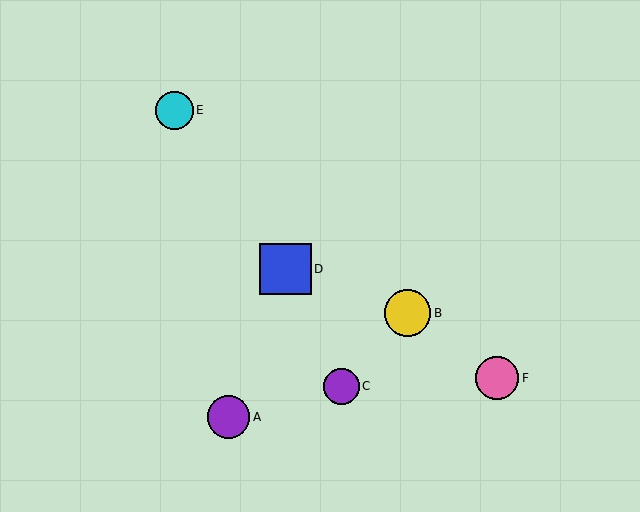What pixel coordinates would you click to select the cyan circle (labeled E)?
Click at (174, 110) to select the cyan circle E.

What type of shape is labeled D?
Shape D is a blue square.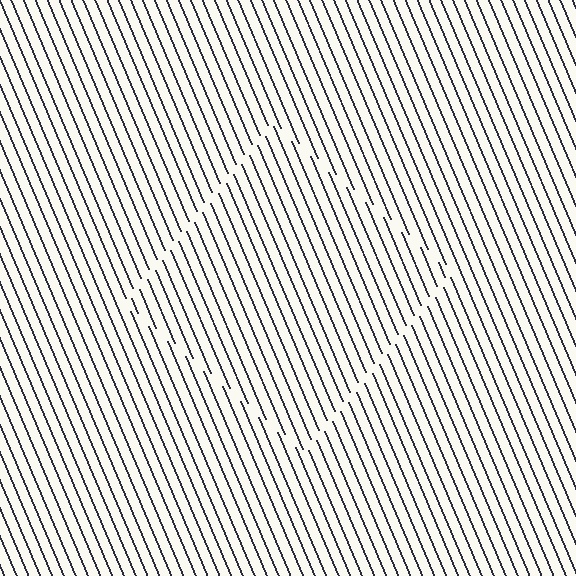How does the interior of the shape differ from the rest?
The interior of the shape contains the same grating, shifted by half a period — the contour is defined by the phase discontinuity where line-ends from the inner and outer gratings abut.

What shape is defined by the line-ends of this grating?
An illusory square. The interior of the shape contains the same grating, shifted by half a period — the contour is defined by the phase discontinuity where line-ends from the inner and outer gratings abut.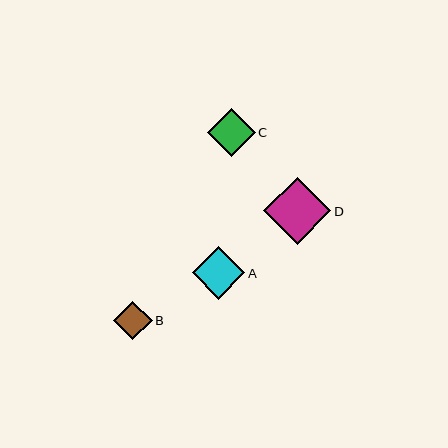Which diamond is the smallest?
Diamond B is the smallest with a size of approximately 38 pixels.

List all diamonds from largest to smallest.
From largest to smallest: D, A, C, B.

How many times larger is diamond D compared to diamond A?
Diamond D is approximately 1.3 times the size of diamond A.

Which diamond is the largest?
Diamond D is the largest with a size of approximately 68 pixels.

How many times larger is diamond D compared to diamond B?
Diamond D is approximately 1.8 times the size of diamond B.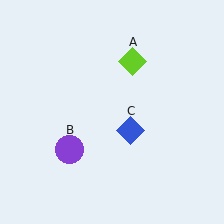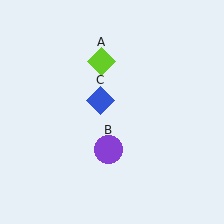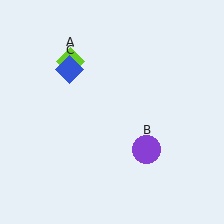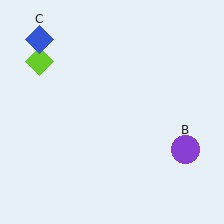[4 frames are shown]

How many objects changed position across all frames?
3 objects changed position: lime diamond (object A), purple circle (object B), blue diamond (object C).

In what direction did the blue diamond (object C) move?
The blue diamond (object C) moved up and to the left.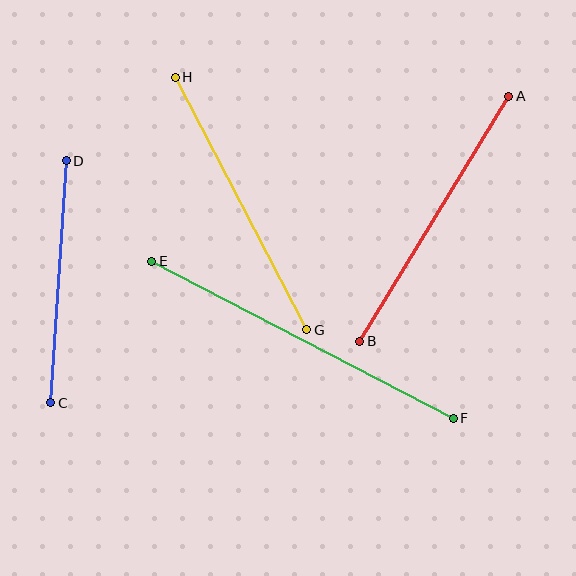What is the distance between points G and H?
The distance is approximately 285 pixels.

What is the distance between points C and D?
The distance is approximately 243 pixels.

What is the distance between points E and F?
The distance is approximately 340 pixels.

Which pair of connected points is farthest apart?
Points E and F are farthest apart.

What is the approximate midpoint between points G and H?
The midpoint is at approximately (241, 204) pixels.